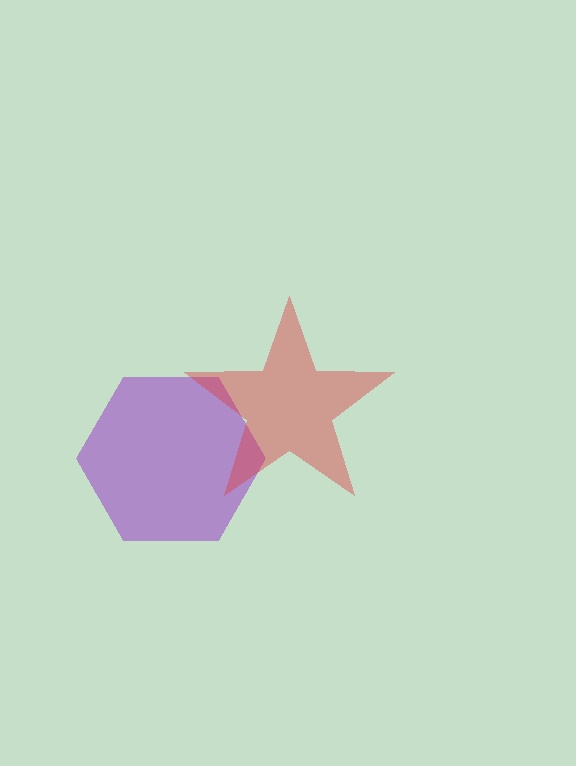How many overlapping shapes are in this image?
There are 2 overlapping shapes in the image.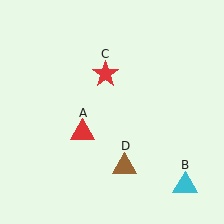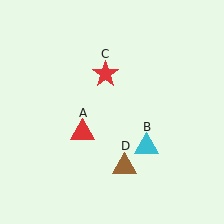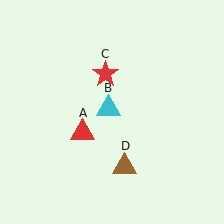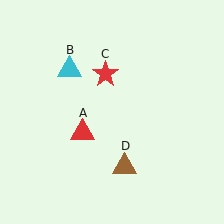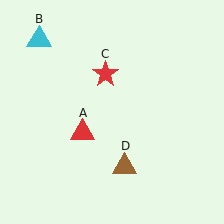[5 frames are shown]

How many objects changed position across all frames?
1 object changed position: cyan triangle (object B).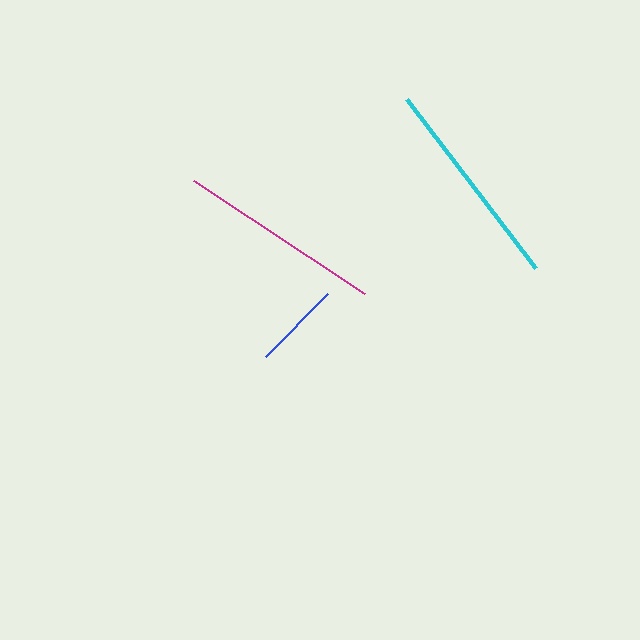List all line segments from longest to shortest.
From longest to shortest: cyan, magenta, blue.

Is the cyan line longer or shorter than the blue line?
The cyan line is longer than the blue line.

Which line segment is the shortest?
The blue line is the shortest at approximately 88 pixels.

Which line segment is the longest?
The cyan line is the longest at approximately 213 pixels.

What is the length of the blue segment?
The blue segment is approximately 88 pixels long.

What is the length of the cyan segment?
The cyan segment is approximately 213 pixels long.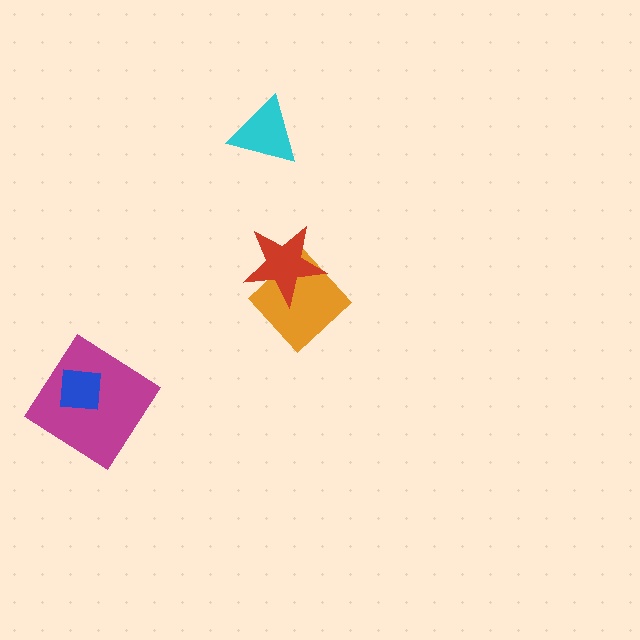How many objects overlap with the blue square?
1 object overlaps with the blue square.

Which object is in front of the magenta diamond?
The blue square is in front of the magenta diamond.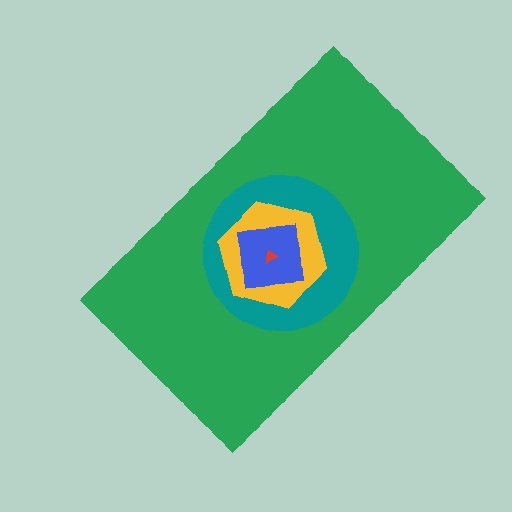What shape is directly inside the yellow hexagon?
The blue square.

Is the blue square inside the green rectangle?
Yes.